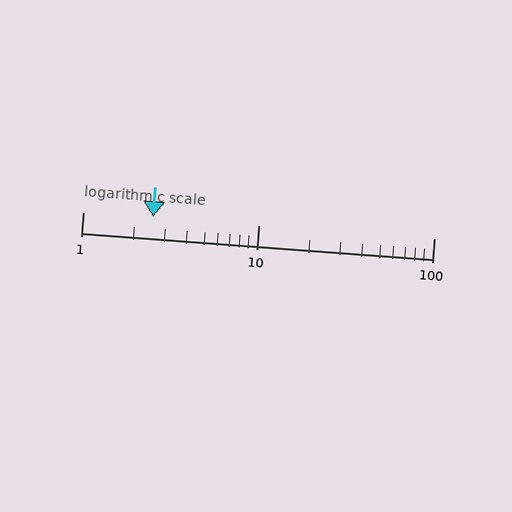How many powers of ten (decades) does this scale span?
The scale spans 2 decades, from 1 to 100.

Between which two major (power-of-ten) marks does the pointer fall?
The pointer is between 1 and 10.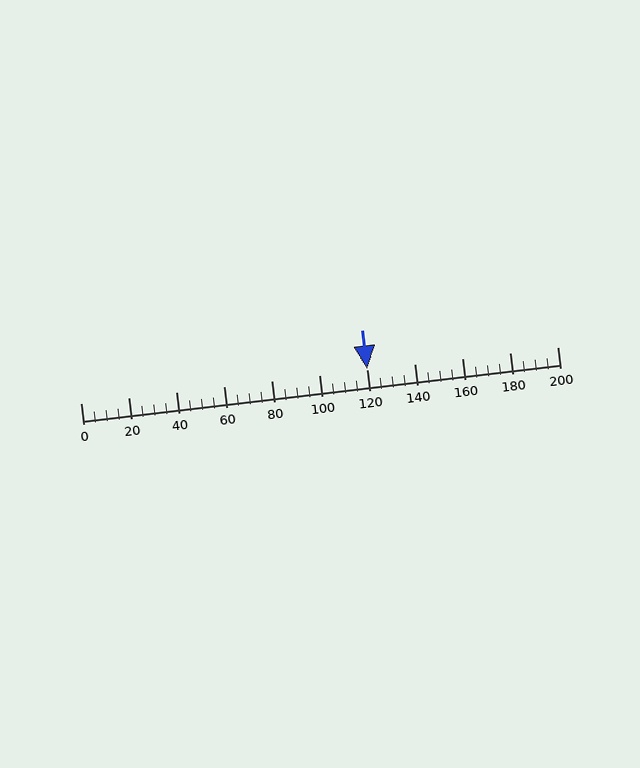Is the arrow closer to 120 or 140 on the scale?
The arrow is closer to 120.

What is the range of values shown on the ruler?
The ruler shows values from 0 to 200.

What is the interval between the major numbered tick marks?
The major tick marks are spaced 20 units apart.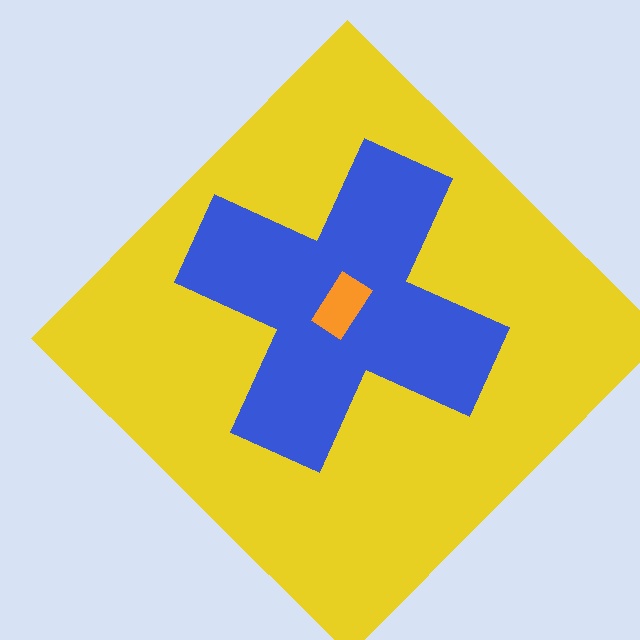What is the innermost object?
The orange rectangle.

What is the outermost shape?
The yellow diamond.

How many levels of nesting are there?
3.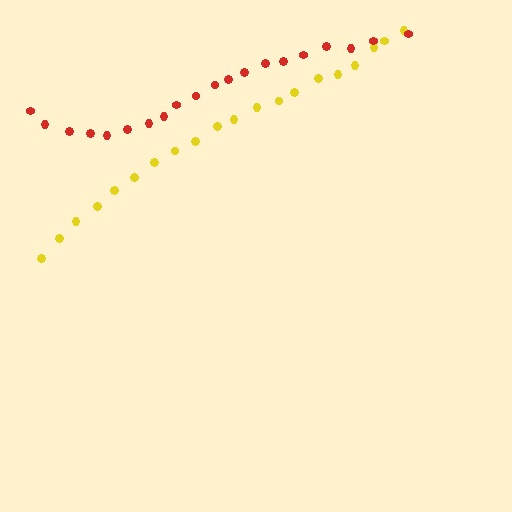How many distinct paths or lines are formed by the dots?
There are 2 distinct paths.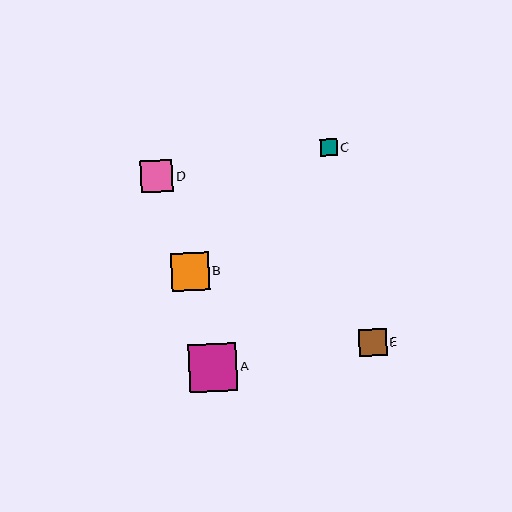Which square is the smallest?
Square C is the smallest with a size of approximately 16 pixels.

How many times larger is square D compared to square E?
Square D is approximately 1.2 times the size of square E.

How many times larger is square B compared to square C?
Square B is approximately 2.3 times the size of square C.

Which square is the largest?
Square A is the largest with a size of approximately 49 pixels.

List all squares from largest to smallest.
From largest to smallest: A, B, D, E, C.